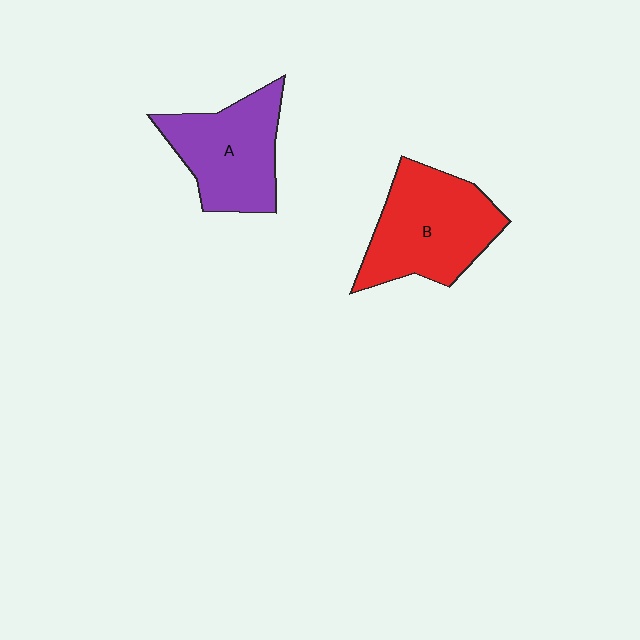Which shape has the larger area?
Shape B (red).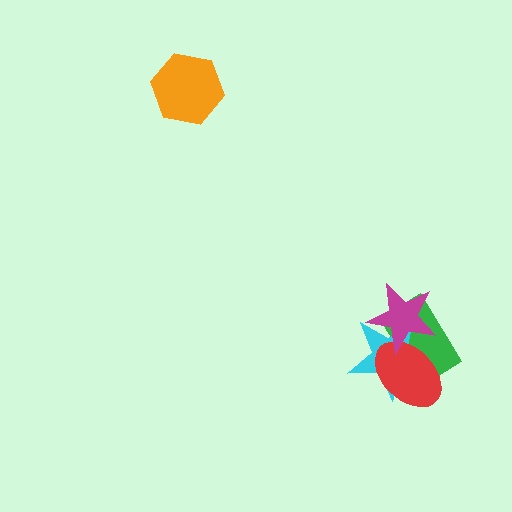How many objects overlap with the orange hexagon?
0 objects overlap with the orange hexagon.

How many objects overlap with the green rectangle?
3 objects overlap with the green rectangle.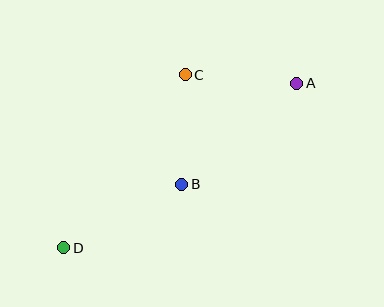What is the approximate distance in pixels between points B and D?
The distance between B and D is approximately 134 pixels.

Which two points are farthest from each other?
Points A and D are farthest from each other.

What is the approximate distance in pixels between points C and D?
The distance between C and D is approximately 211 pixels.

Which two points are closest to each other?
Points B and C are closest to each other.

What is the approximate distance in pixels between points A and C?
The distance between A and C is approximately 112 pixels.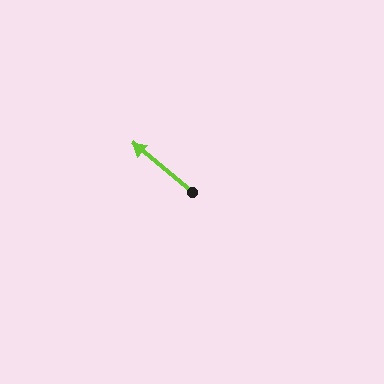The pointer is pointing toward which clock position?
Roughly 10 o'clock.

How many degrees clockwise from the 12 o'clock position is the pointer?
Approximately 309 degrees.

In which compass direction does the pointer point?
Northwest.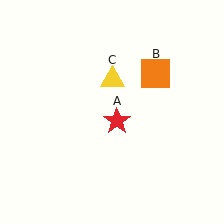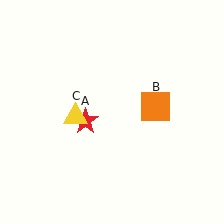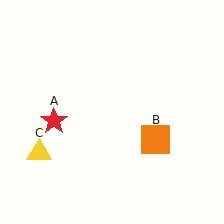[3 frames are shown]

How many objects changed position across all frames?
3 objects changed position: red star (object A), orange square (object B), yellow triangle (object C).